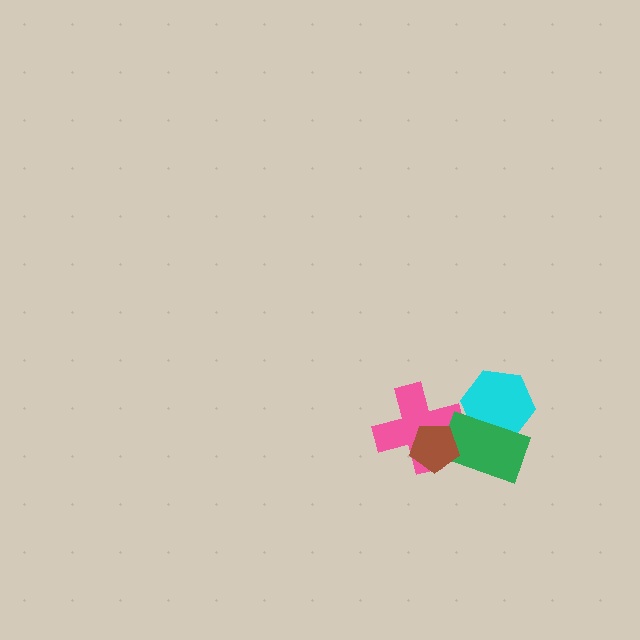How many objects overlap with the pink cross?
2 objects overlap with the pink cross.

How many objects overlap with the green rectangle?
3 objects overlap with the green rectangle.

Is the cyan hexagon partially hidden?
Yes, it is partially covered by another shape.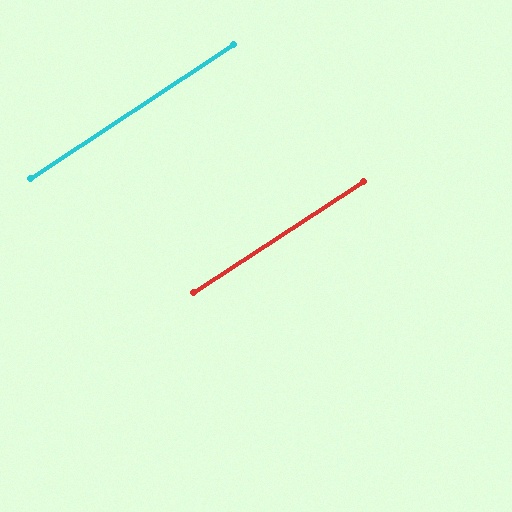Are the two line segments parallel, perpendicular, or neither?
Parallel — their directions differ by only 0.3°.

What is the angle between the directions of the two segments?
Approximately 0 degrees.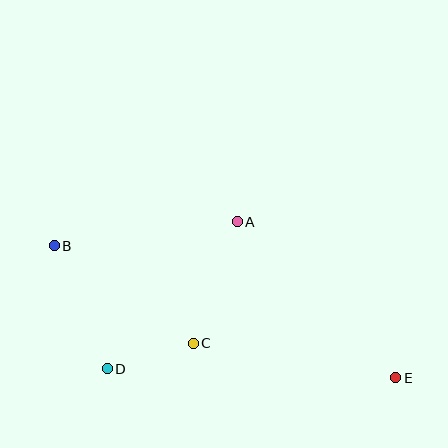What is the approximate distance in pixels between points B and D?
The distance between B and D is approximately 134 pixels.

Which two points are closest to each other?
Points C and D are closest to each other.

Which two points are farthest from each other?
Points B and E are farthest from each other.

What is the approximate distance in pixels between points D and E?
The distance between D and E is approximately 288 pixels.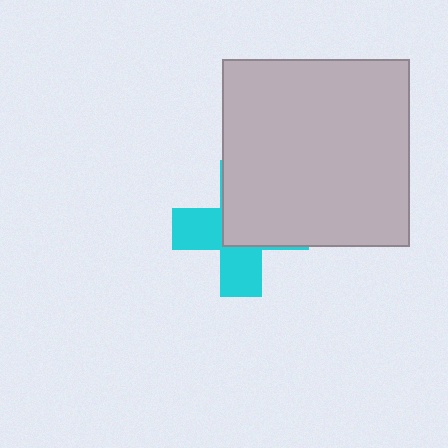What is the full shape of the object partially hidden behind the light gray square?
The partially hidden object is a cyan cross.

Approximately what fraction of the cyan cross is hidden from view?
Roughly 55% of the cyan cross is hidden behind the light gray square.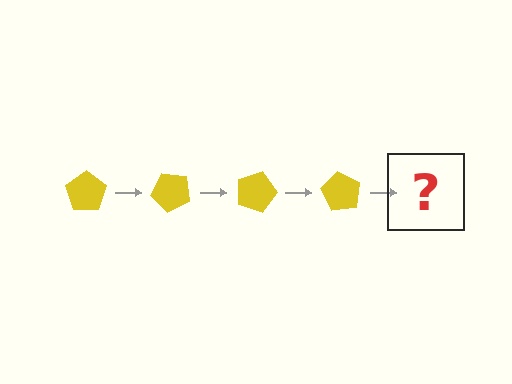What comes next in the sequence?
The next element should be a yellow pentagon rotated 180 degrees.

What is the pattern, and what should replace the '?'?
The pattern is that the pentagon rotates 45 degrees each step. The '?' should be a yellow pentagon rotated 180 degrees.